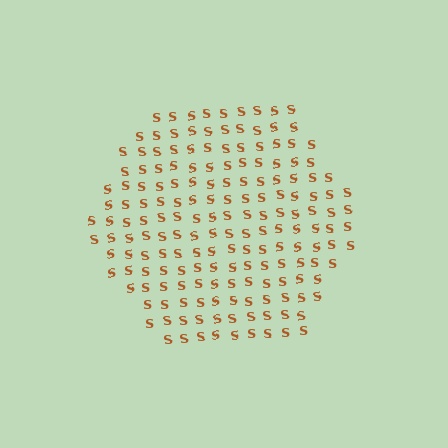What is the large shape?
The large shape is a hexagon.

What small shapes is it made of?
It is made of small letter S's.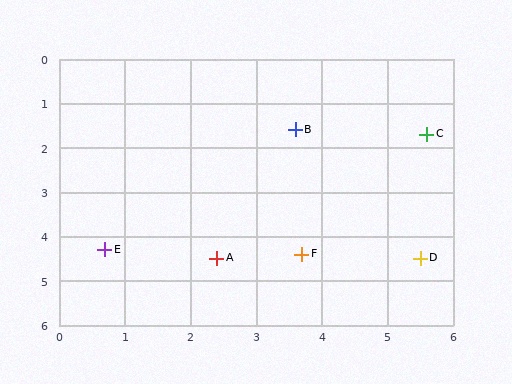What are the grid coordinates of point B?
Point B is at approximately (3.6, 1.6).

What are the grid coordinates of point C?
Point C is at approximately (5.6, 1.7).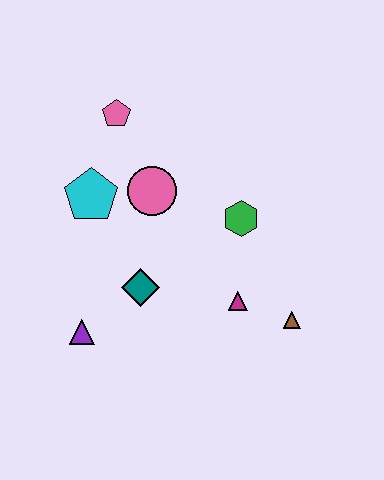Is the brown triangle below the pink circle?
Yes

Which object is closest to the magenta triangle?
The brown triangle is closest to the magenta triangle.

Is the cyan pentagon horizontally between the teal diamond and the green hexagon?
No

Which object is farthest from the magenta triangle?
The pink pentagon is farthest from the magenta triangle.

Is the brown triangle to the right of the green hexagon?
Yes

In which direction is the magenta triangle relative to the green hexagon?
The magenta triangle is below the green hexagon.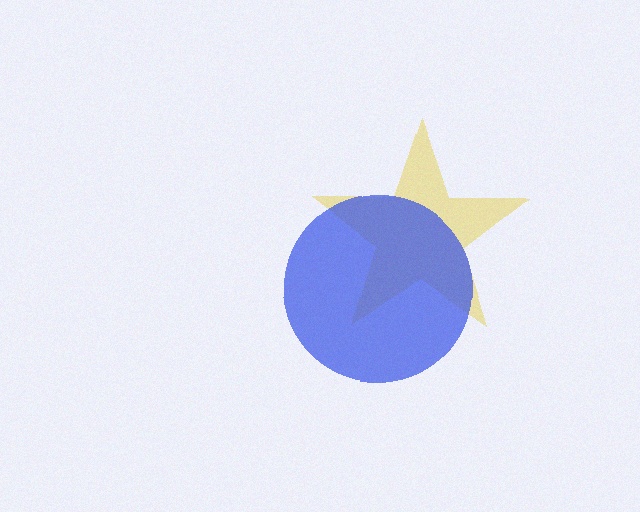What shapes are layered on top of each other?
The layered shapes are: a yellow star, a blue circle.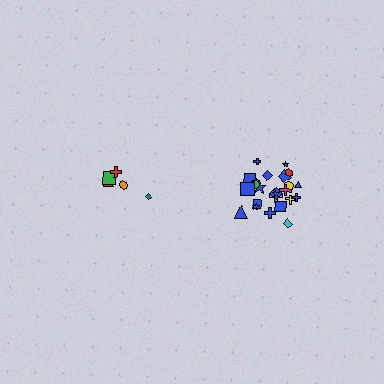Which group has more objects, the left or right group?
The right group.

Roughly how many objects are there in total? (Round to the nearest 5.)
Roughly 30 objects in total.